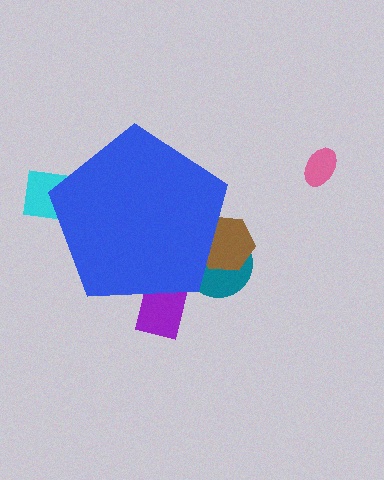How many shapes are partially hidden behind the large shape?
4 shapes are partially hidden.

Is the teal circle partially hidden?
Yes, the teal circle is partially hidden behind the blue pentagon.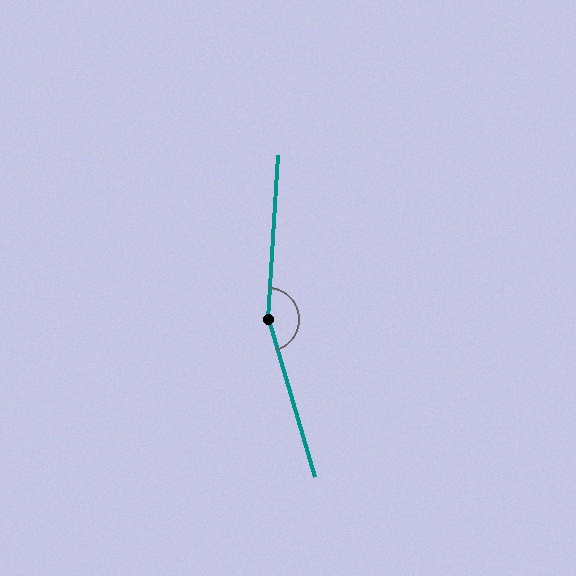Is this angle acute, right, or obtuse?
It is obtuse.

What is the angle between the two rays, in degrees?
Approximately 160 degrees.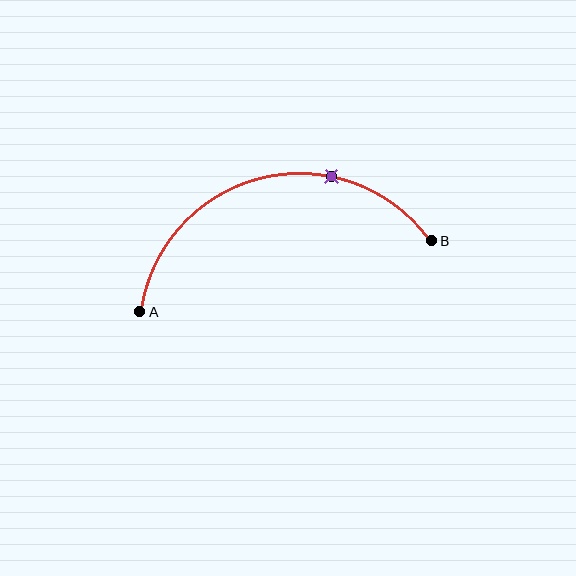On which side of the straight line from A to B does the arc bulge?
The arc bulges above the straight line connecting A and B.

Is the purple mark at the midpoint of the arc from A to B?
No. The purple mark lies on the arc but is closer to endpoint B. The arc midpoint would be at the point on the curve equidistant along the arc from both A and B.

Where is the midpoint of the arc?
The arc midpoint is the point on the curve farthest from the straight line joining A and B. It sits above that line.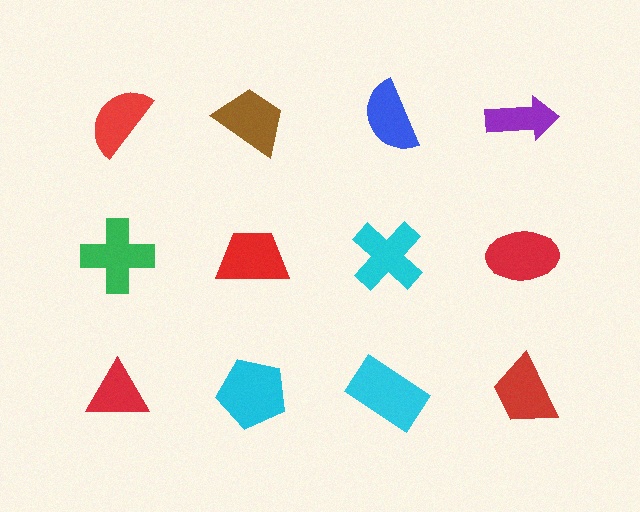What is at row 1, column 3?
A blue semicircle.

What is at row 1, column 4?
A purple arrow.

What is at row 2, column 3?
A cyan cross.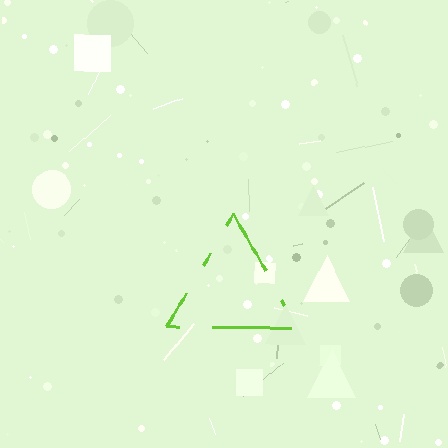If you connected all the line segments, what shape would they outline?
They would outline a triangle.